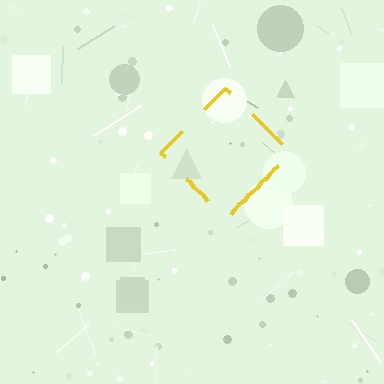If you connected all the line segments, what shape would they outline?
They would outline a diamond.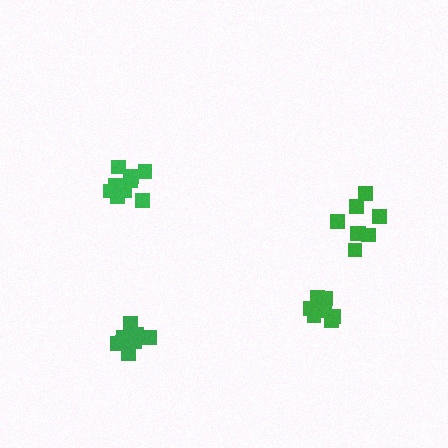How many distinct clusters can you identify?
There are 4 distinct clusters.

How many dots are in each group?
Group 1: 11 dots, Group 2: 9 dots, Group 3: 10 dots, Group 4: 8 dots (38 total).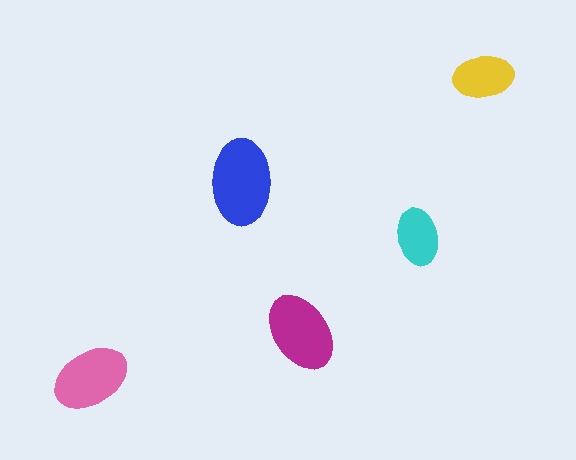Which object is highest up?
The yellow ellipse is topmost.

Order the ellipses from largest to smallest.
the blue one, the magenta one, the pink one, the yellow one, the cyan one.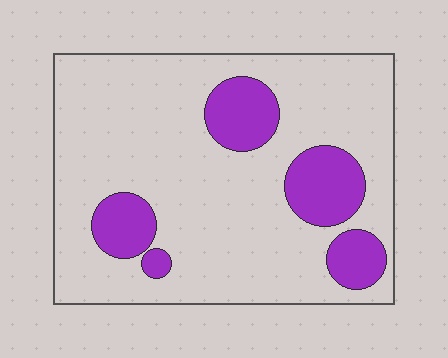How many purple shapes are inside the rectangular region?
5.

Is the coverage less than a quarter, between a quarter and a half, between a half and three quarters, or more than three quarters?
Less than a quarter.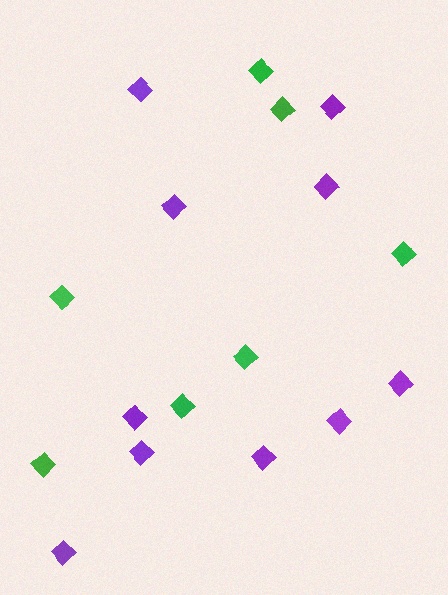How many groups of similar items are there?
There are 2 groups: one group of purple diamonds (10) and one group of green diamonds (7).